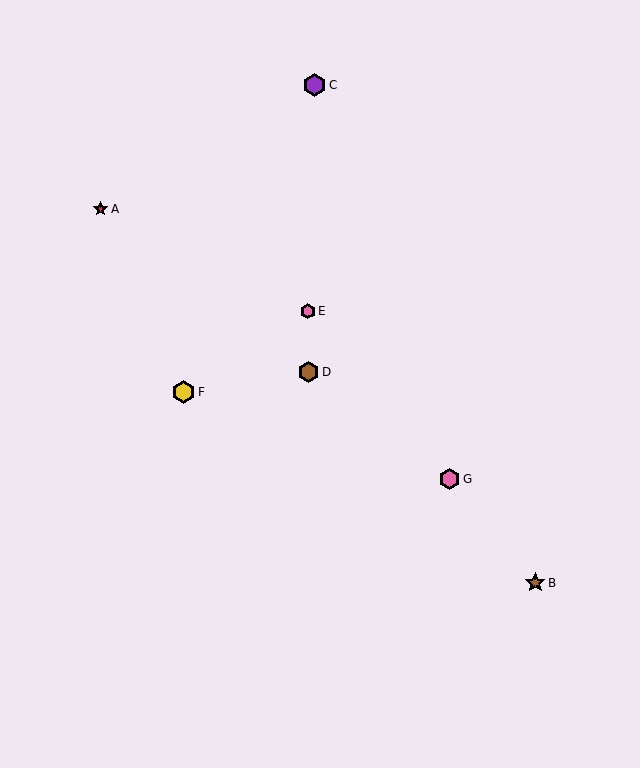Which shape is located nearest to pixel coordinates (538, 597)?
The brown star (labeled B) at (535, 583) is nearest to that location.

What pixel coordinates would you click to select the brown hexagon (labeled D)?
Click at (308, 372) to select the brown hexagon D.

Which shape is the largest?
The purple hexagon (labeled C) is the largest.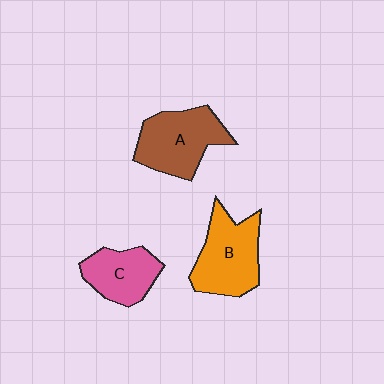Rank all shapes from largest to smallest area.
From largest to smallest: B (orange), A (brown), C (pink).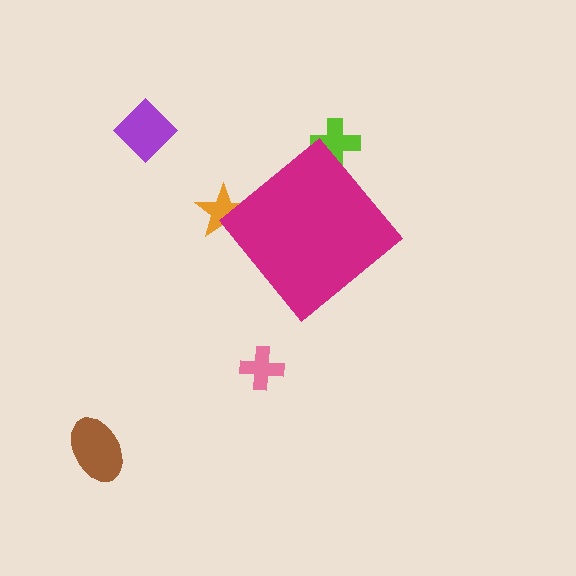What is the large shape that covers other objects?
A magenta diamond.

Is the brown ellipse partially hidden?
No, the brown ellipse is fully visible.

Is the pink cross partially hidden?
No, the pink cross is fully visible.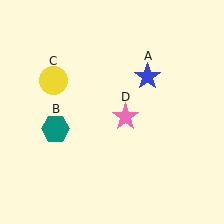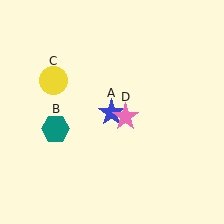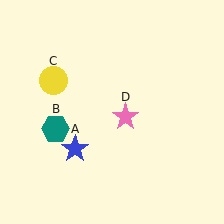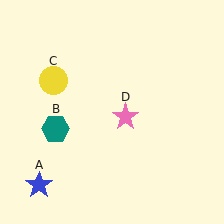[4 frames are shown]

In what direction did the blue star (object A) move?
The blue star (object A) moved down and to the left.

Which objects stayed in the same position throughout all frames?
Teal hexagon (object B) and yellow circle (object C) and pink star (object D) remained stationary.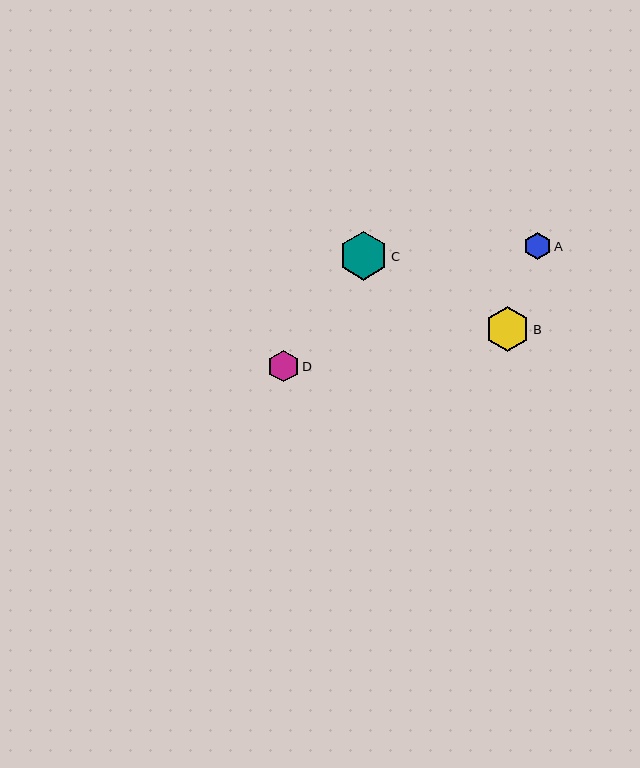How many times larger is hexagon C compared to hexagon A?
Hexagon C is approximately 1.8 times the size of hexagon A.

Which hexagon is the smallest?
Hexagon A is the smallest with a size of approximately 27 pixels.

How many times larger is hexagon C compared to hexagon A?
Hexagon C is approximately 1.8 times the size of hexagon A.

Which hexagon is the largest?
Hexagon C is the largest with a size of approximately 49 pixels.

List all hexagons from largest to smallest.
From largest to smallest: C, B, D, A.